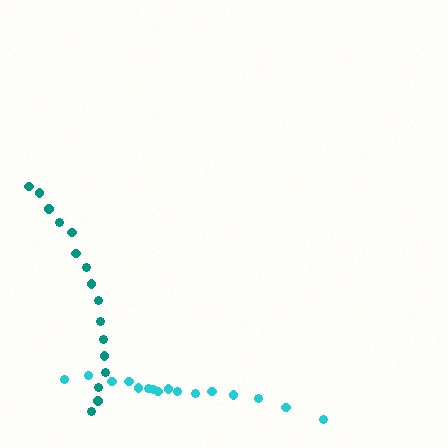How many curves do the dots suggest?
There are 2 distinct paths.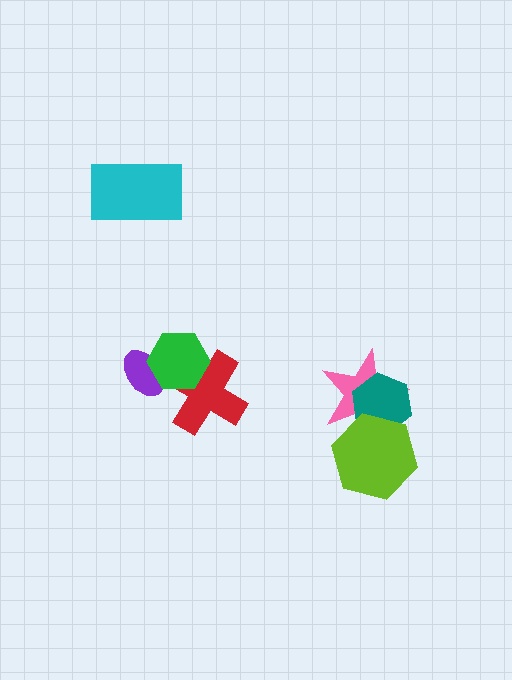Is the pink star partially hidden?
Yes, it is partially covered by another shape.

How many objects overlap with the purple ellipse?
1 object overlaps with the purple ellipse.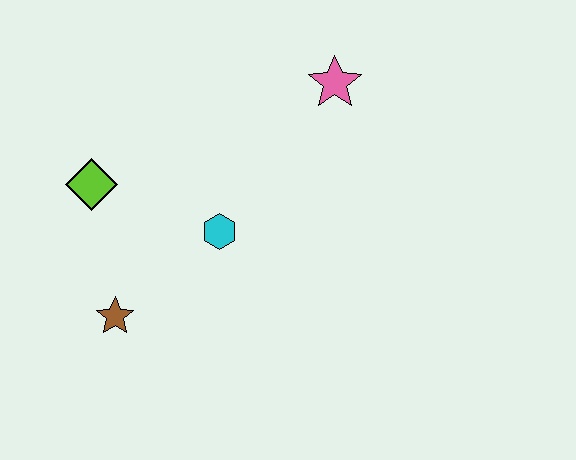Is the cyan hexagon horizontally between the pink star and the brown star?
Yes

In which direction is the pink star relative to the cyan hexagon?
The pink star is above the cyan hexagon.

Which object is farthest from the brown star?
The pink star is farthest from the brown star.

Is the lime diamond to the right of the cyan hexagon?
No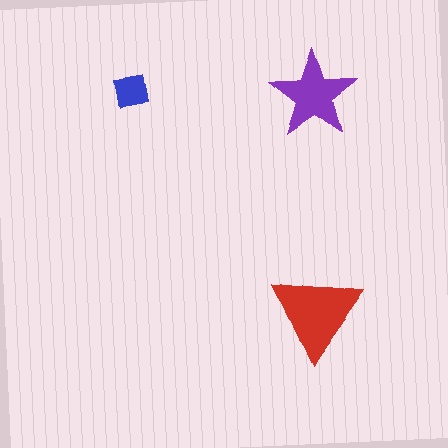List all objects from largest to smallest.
The red triangle, the purple star, the blue square.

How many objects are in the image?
There are 3 objects in the image.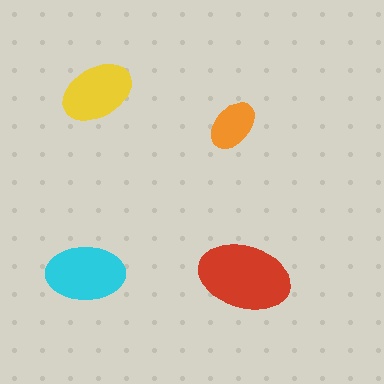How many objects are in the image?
There are 4 objects in the image.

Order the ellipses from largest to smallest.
the red one, the cyan one, the yellow one, the orange one.